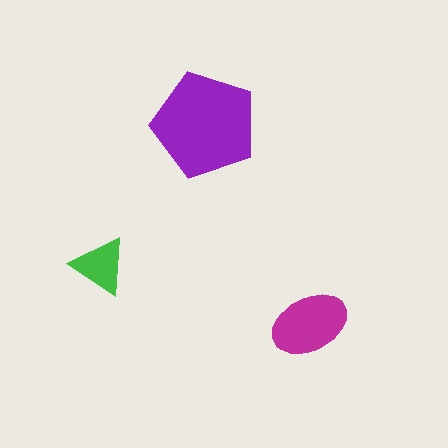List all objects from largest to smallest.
The purple pentagon, the magenta ellipse, the green triangle.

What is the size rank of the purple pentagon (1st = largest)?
1st.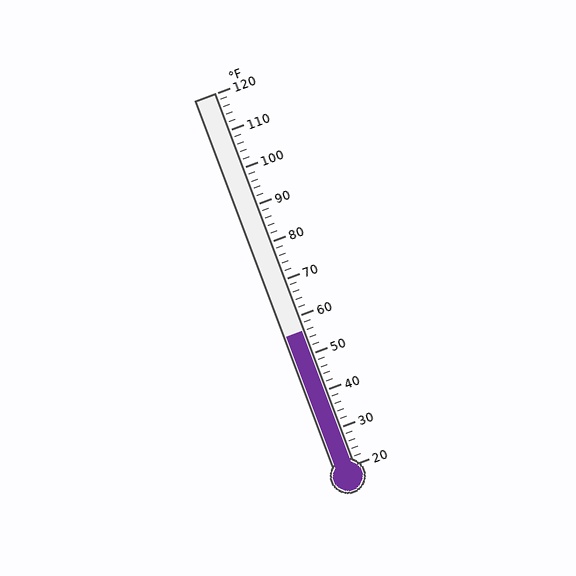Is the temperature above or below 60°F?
The temperature is below 60°F.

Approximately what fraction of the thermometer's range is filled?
The thermometer is filled to approximately 35% of its range.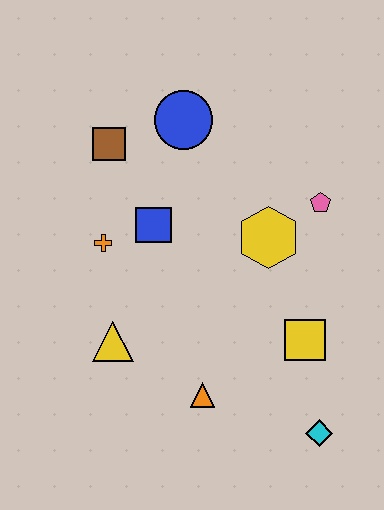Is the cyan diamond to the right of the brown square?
Yes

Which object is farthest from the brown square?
The cyan diamond is farthest from the brown square.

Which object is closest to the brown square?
The blue circle is closest to the brown square.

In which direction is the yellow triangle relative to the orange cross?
The yellow triangle is below the orange cross.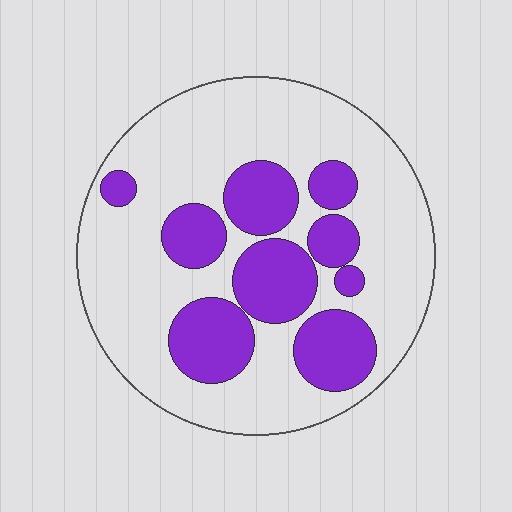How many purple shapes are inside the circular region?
9.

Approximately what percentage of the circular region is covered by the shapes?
Approximately 30%.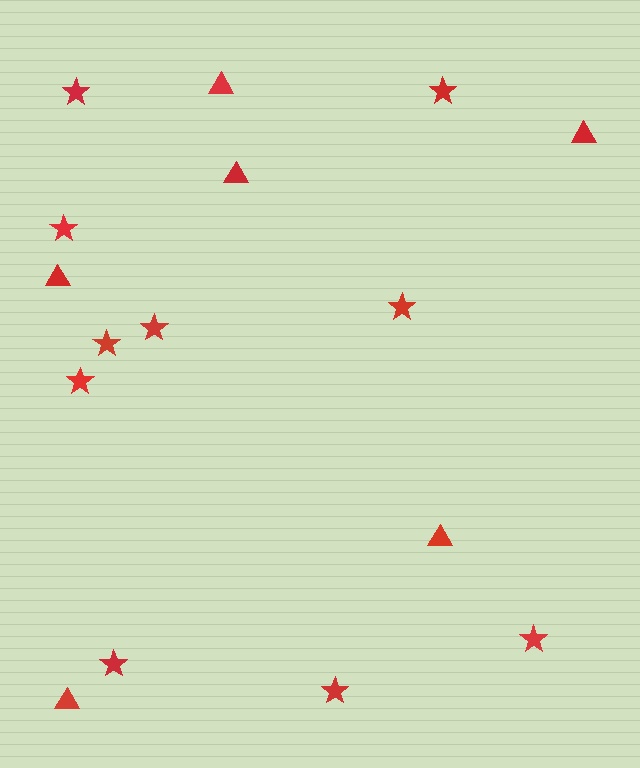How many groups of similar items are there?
There are 2 groups: one group of stars (10) and one group of triangles (6).